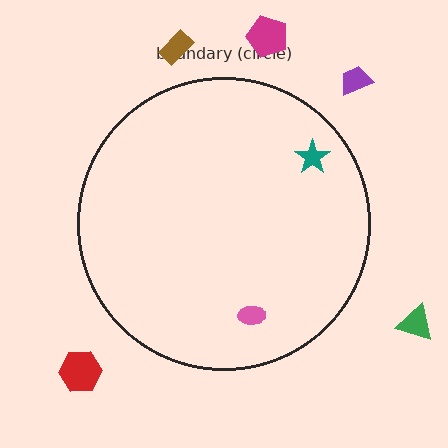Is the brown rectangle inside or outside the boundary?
Outside.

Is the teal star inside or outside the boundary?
Inside.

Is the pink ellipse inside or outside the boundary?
Inside.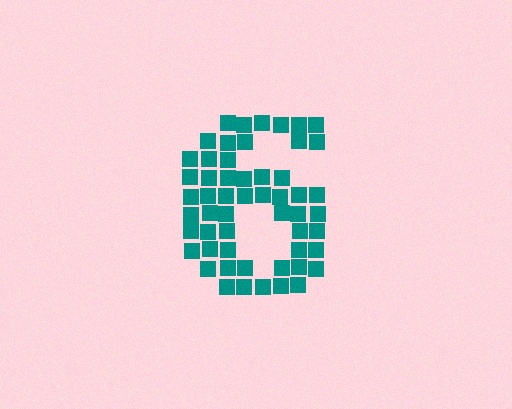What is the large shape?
The large shape is the digit 6.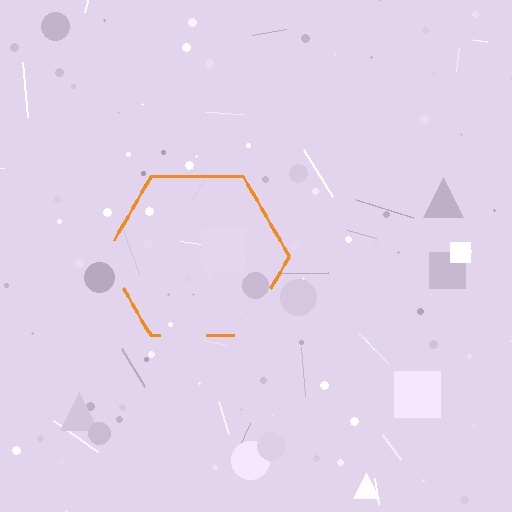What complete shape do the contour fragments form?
The contour fragments form a hexagon.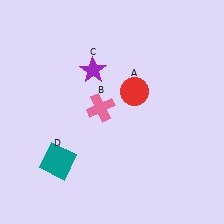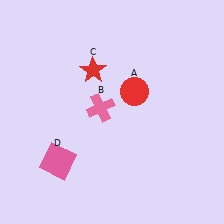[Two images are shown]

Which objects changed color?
C changed from purple to red. D changed from teal to pink.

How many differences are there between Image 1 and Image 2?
There are 2 differences between the two images.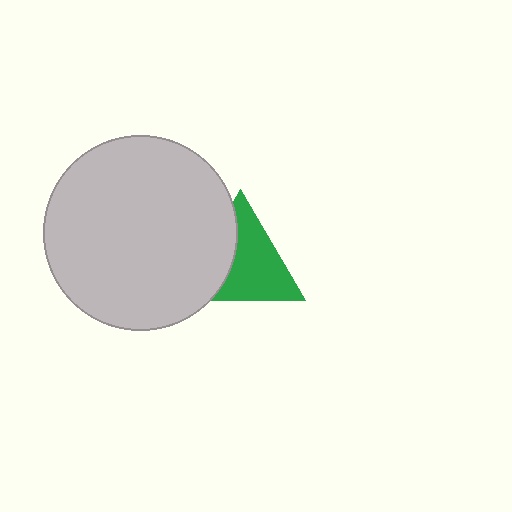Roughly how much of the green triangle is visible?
About half of it is visible (roughly 63%).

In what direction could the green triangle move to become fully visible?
The green triangle could move right. That would shift it out from behind the light gray circle entirely.